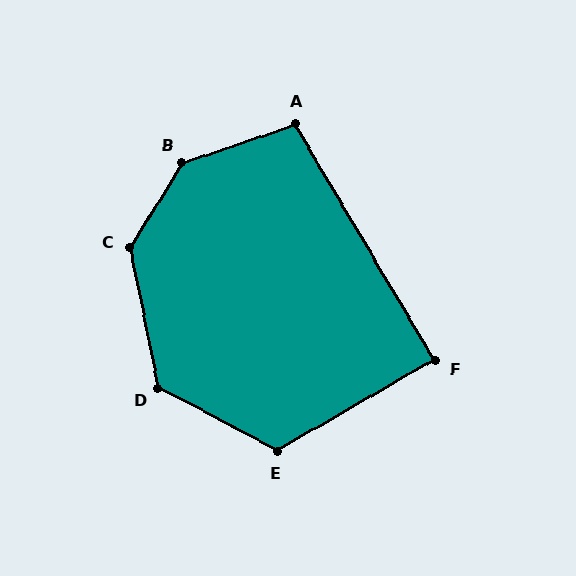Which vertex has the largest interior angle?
B, at approximately 141 degrees.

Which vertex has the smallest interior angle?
F, at approximately 89 degrees.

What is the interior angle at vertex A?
Approximately 102 degrees (obtuse).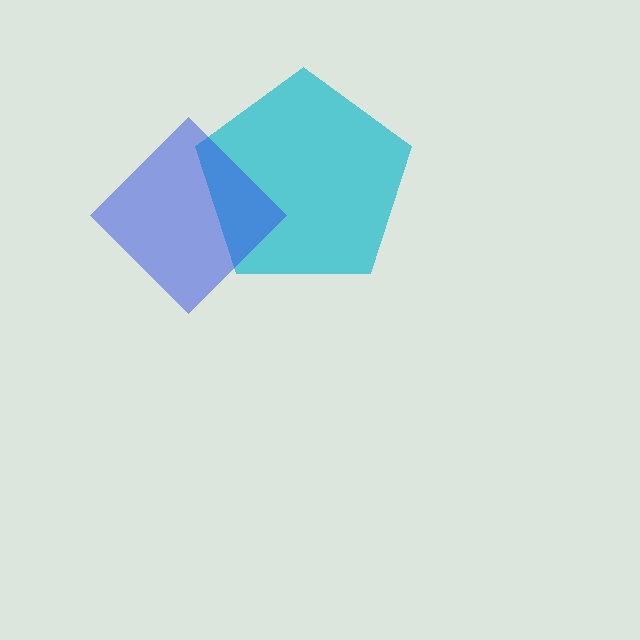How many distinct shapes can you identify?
There are 2 distinct shapes: a cyan pentagon, a blue diamond.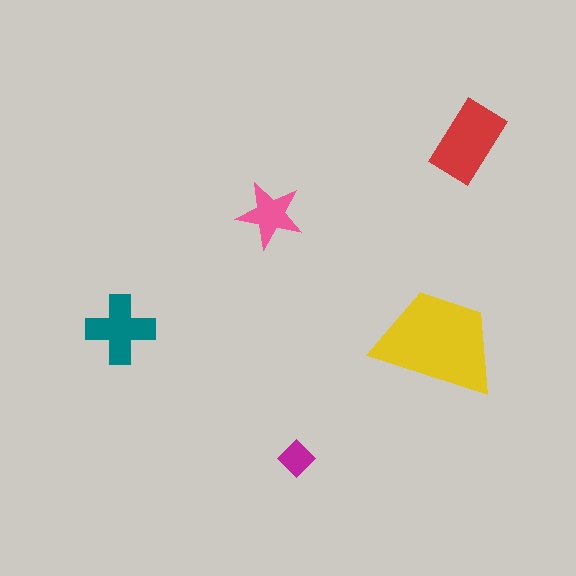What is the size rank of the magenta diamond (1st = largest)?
5th.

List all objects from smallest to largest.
The magenta diamond, the pink star, the teal cross, the red rectangle, the yellow trapezoid.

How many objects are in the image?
There are 5 objects in the image.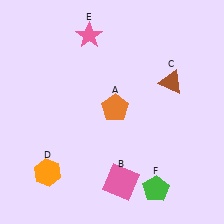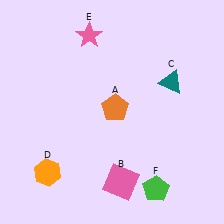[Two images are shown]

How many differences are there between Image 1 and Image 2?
There is 1 difference between the two images.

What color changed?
The triangle (C) changed from brown in Image 1 to teal in Image 2.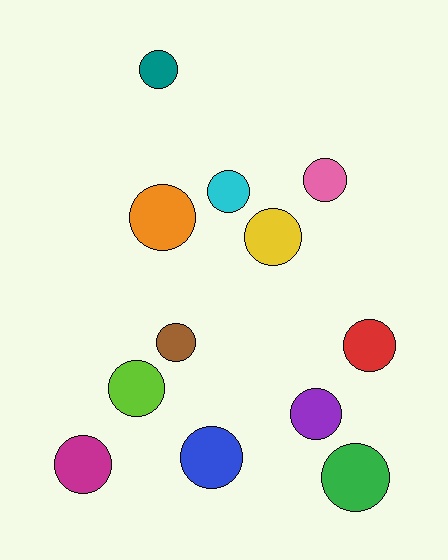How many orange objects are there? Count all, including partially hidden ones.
There is 1 orange object.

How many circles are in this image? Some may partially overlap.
There are 12 circles.